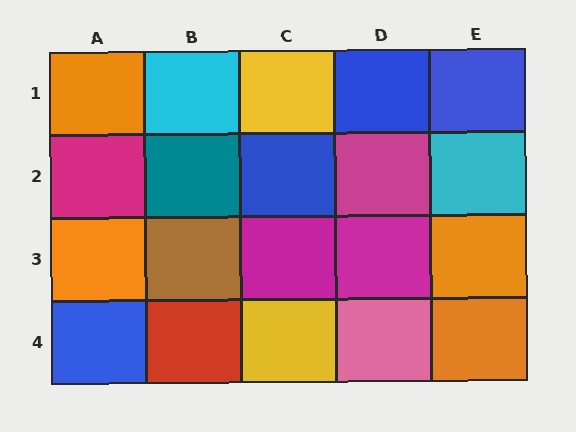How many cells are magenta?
4 cells are magenta.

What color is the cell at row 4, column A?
Blue.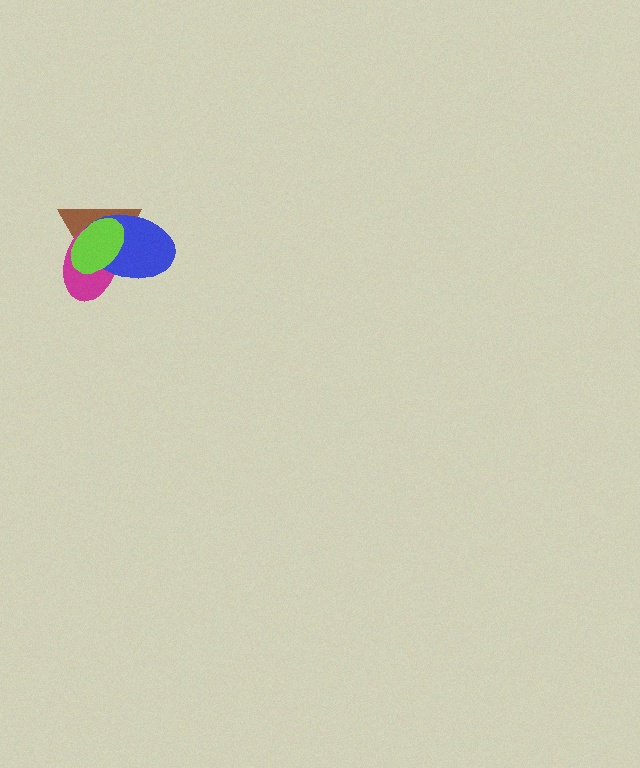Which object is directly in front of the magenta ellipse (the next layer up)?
The blue ellipse is directly in front of the magenta ellipse.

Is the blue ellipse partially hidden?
Yes, it is partially covered by another shape.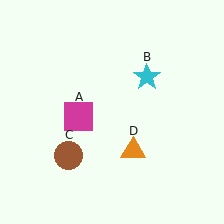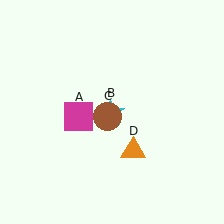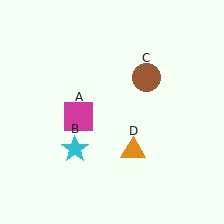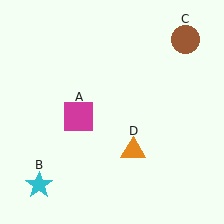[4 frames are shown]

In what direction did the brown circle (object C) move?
The brown circle (object C) moved up and to the right.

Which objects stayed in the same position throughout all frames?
Magenta square (object A) and orange triangle (object D) remained stationary.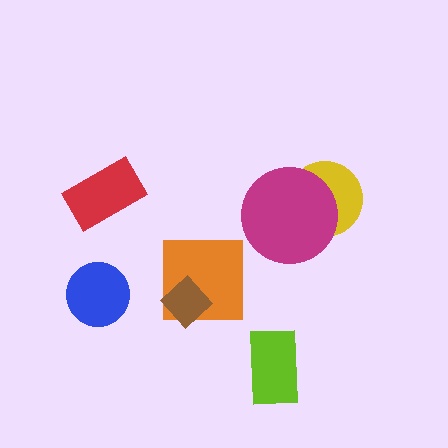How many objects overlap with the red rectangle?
0 objects overlap with the red rectangle.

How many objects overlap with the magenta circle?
1 object overlaps with the magenta circle.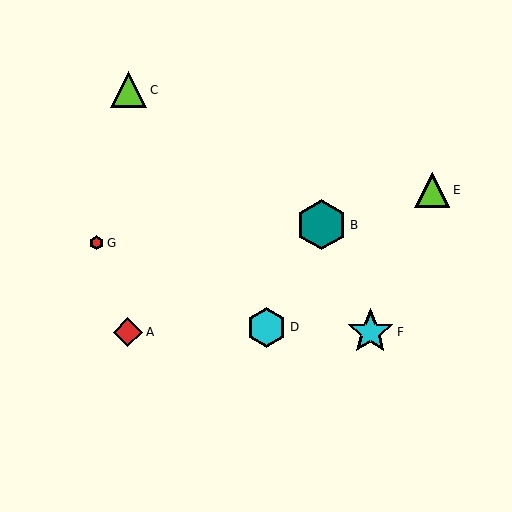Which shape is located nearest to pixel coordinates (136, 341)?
The red diamond (labeled A) at (128, 332) is nearest to that location.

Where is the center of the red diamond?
The center of the red diamond is at (128, 332).